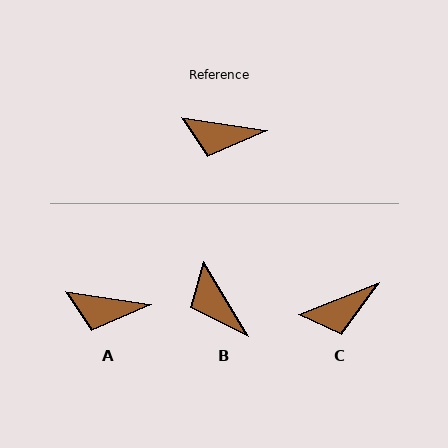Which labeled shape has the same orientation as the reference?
A.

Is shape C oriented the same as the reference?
No, it is off by about 30 degrees.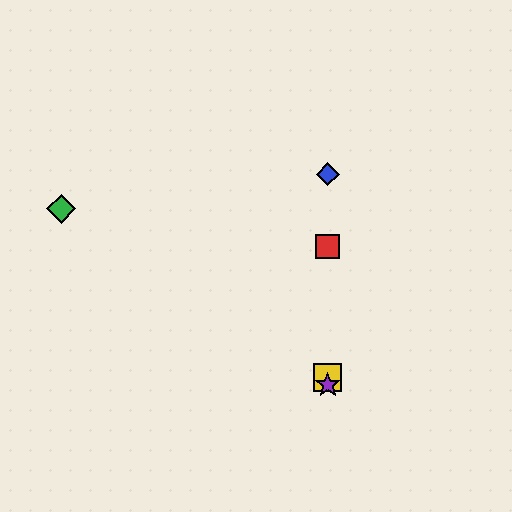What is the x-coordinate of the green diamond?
The green diamond is at x≈61.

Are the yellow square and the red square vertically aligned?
Yes, both are at x≈328.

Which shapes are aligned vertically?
The red square, the blue diamond, the yellow square, the purple star are aligned vertically.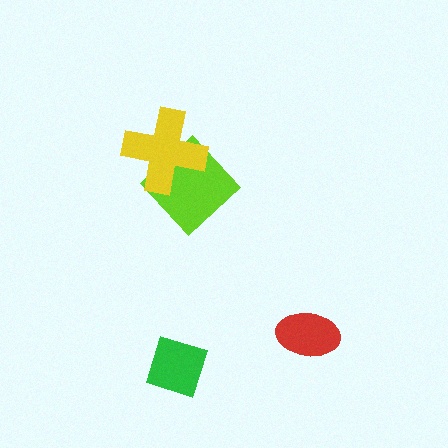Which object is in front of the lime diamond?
The yellow cross is in front of the lime diamond.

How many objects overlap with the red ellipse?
0 objects overlap with the red ellipse.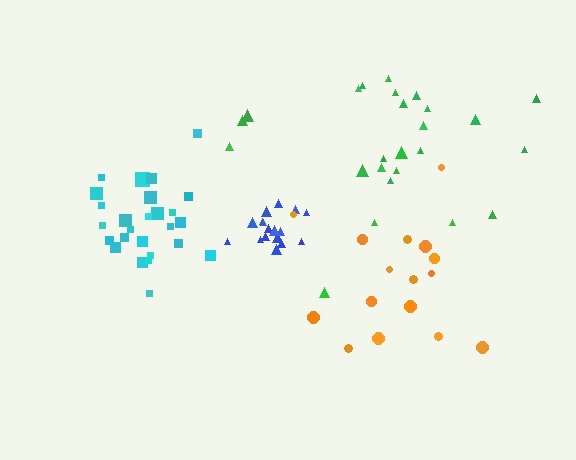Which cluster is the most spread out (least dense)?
Orange.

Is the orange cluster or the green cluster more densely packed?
Green.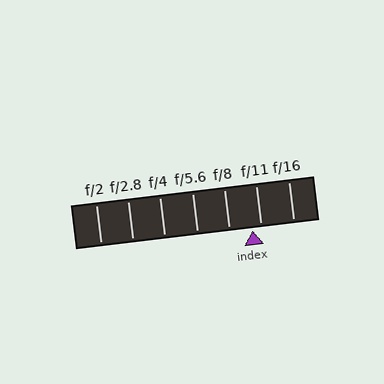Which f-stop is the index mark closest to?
The index mark is closest to f/11.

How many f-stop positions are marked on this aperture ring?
There are 7 f-stop positions marked.